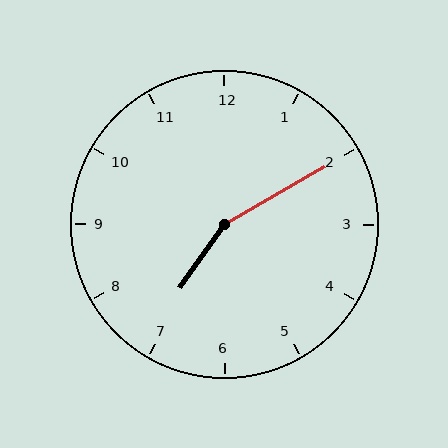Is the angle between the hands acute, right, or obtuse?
It is obtuse.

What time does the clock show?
7:10.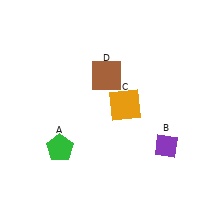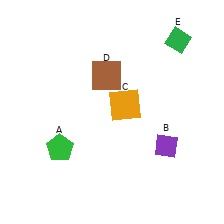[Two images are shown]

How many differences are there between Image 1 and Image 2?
There is 1 difference between the two images.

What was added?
A green diamond (E) was added in Image 2.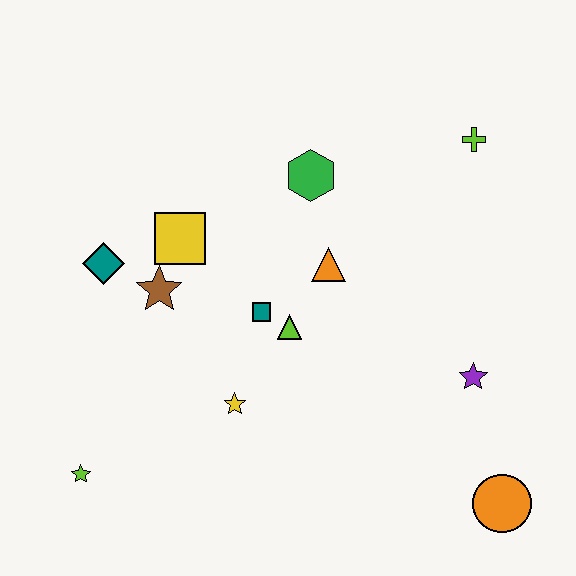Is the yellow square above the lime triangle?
Yes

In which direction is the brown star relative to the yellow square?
The brown star is below the yellow square.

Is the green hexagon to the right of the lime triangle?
Yes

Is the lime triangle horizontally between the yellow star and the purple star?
Yes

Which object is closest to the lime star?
The yellow star is closest to the lime star.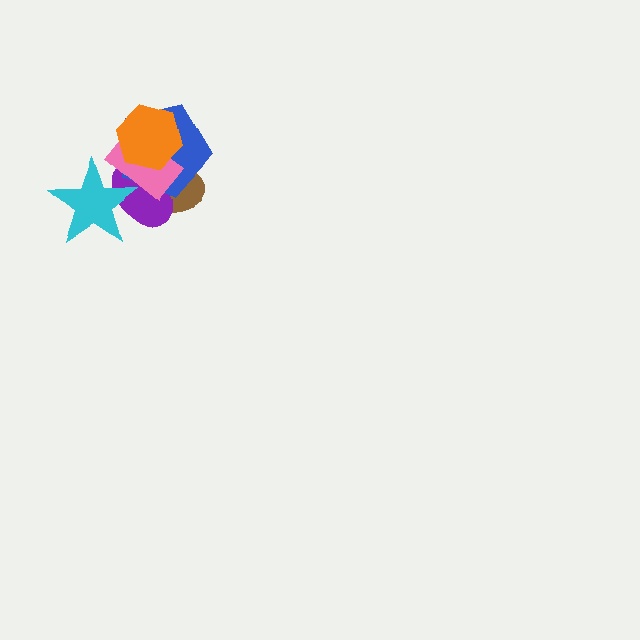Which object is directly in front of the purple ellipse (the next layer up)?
The blue pentagon is directly in front of the purple ellipse.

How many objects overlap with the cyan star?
2 objects overlap with the cyan star.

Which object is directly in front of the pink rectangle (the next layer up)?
The orange hexagon is directly in front of the pink rectangle.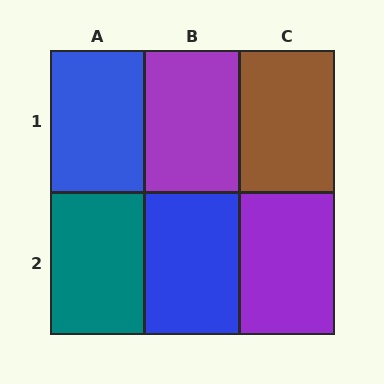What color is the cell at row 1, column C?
Brown.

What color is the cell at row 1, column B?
Purple.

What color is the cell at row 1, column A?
Blue.